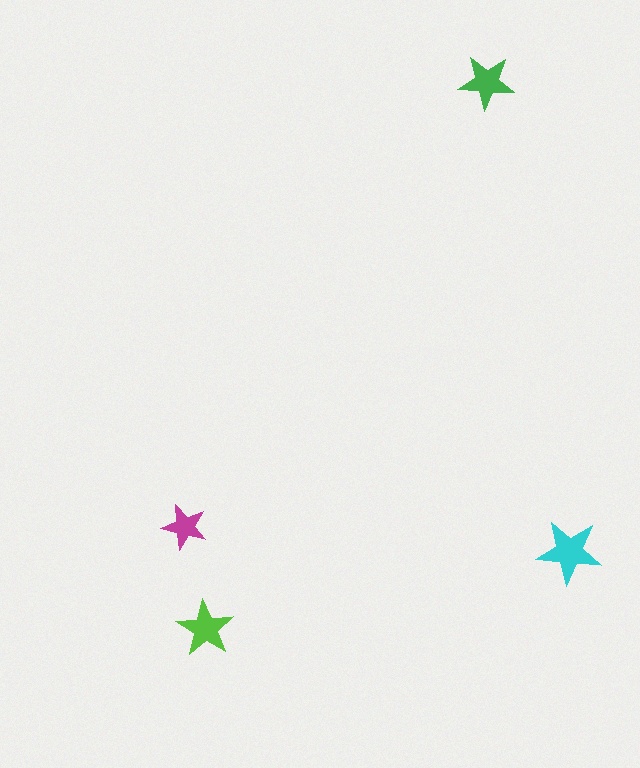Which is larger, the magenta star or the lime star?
The lime one.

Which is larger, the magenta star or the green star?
The green one.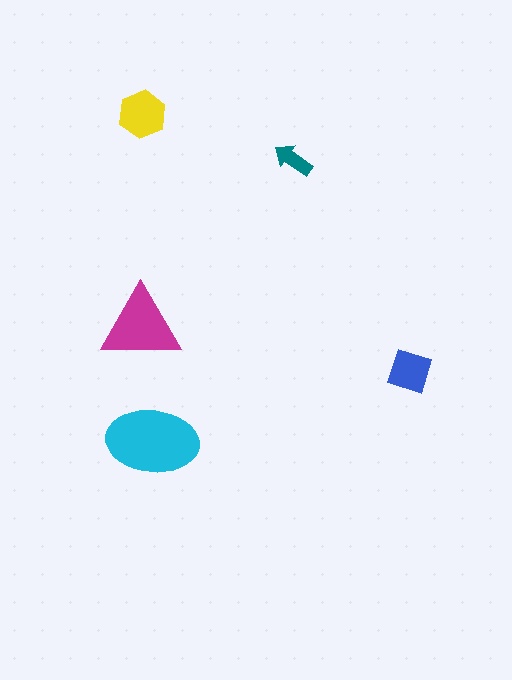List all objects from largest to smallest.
The cyan ellipse, the magenta triangle, the yellow hexagon, the blue diamond, the teal arrow.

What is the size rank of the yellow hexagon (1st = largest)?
3rd.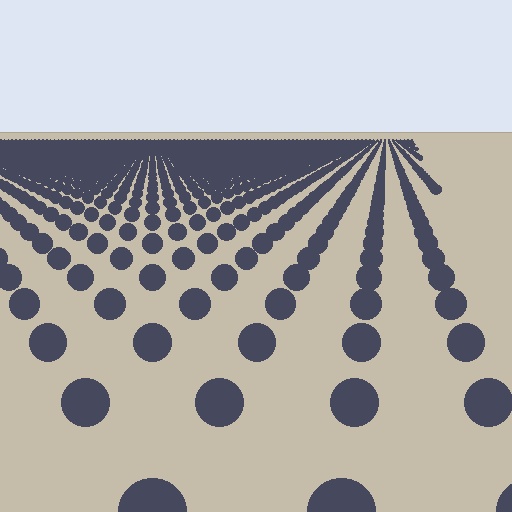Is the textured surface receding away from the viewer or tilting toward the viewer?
The surface is receding away from the viewer. Texture elements get smaller and denser toward the top.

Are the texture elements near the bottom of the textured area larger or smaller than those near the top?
Larger. Near the bottom, elements are closer to the viewer and appear at a bigger on-screen size.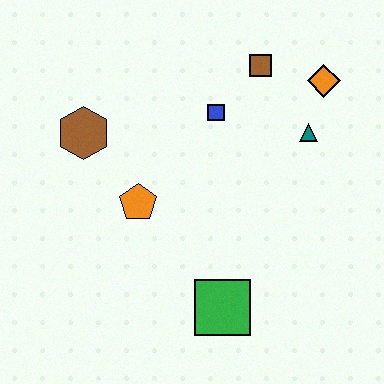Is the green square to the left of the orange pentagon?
No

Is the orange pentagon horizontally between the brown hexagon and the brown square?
Yes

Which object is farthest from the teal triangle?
The brown hexagon is farthest from the teal triangle.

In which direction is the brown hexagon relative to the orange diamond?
The brown hexagon is to the left of the orange diamond.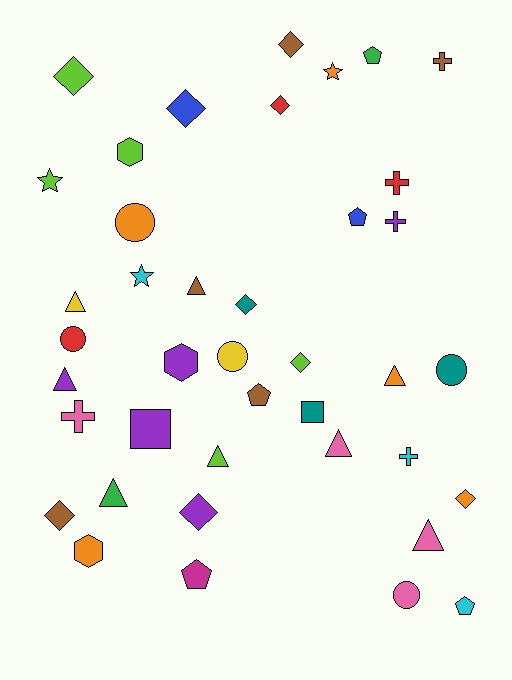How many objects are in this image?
There are 40 objects.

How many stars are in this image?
There are 3 stars.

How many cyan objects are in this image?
There are 3 cyan objects.